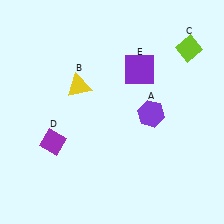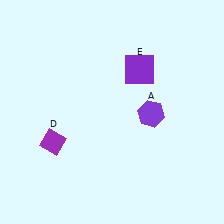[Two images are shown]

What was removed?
The lime diamond (C), the yellow triangle (B) were removed in Image 2.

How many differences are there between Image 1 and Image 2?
There are 2 differences between the two images.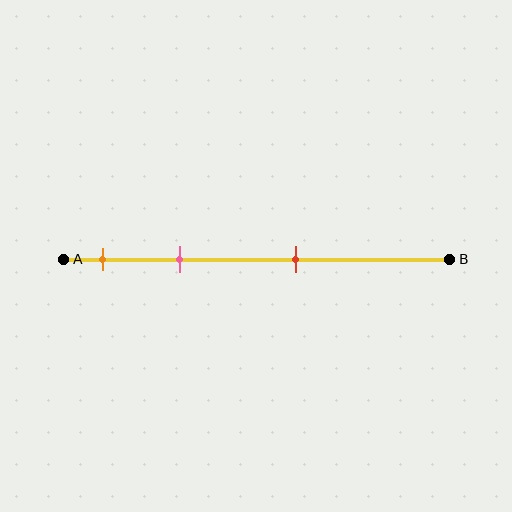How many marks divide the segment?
There are 3 marks dividing the segment.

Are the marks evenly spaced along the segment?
No, the marks are not evenly spaced.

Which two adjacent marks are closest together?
The orange and pink marks are the closest adjacent pair.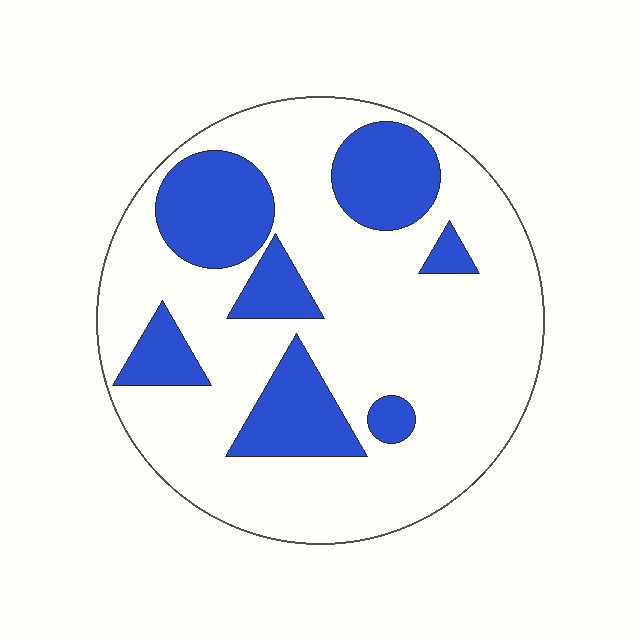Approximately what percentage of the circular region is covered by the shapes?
Approximately 25%.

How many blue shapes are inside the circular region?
7.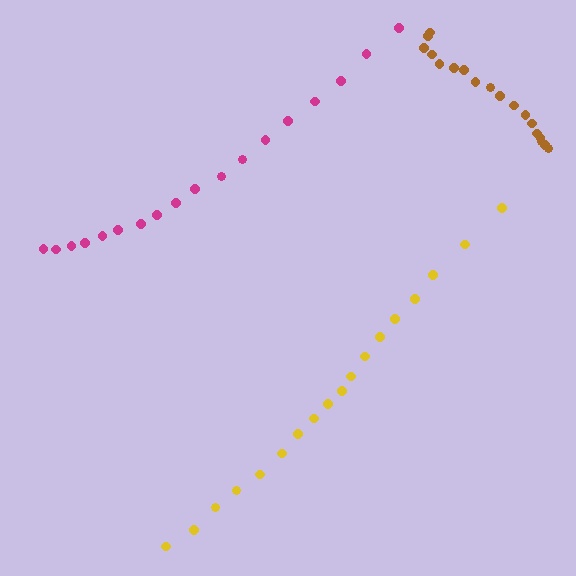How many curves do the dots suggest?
There are 3 distinct paths.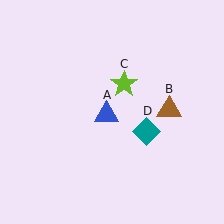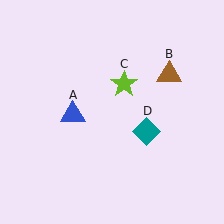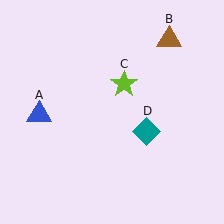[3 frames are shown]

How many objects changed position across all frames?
2 objects changed position: blue triangle (object A), brown triangle (object B).